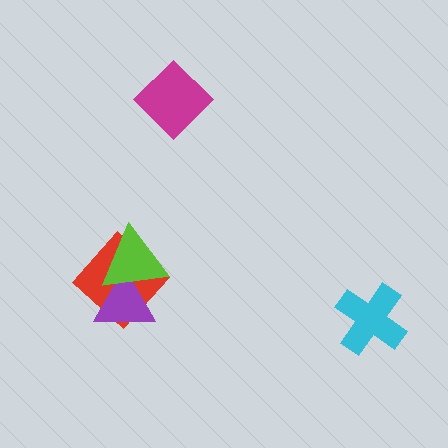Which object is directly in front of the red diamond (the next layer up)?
The purple triangle is directly in front of the red diamond.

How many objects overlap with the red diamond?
2 objects overlap with the red diamond.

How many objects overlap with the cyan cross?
0 objects overlap with the cyan cross.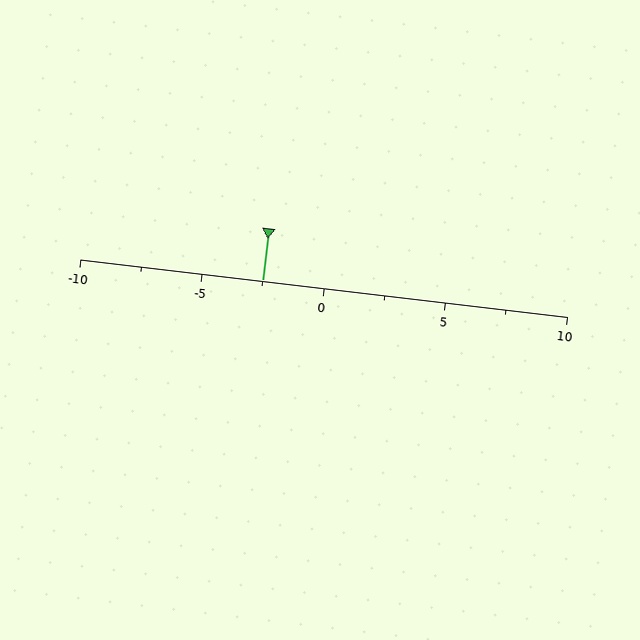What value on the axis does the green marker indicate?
The marker indicates approximately -2.5.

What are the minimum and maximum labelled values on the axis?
The axis runs from -10 to 10.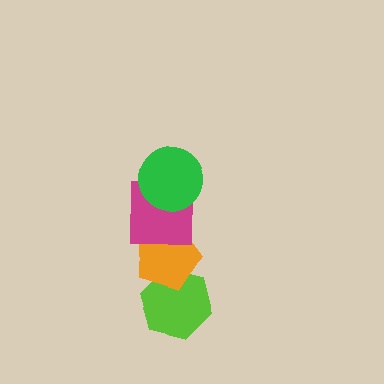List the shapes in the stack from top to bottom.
From top to bottom: the green circle, the magenta square, the orange pentagon, the lime hexagon.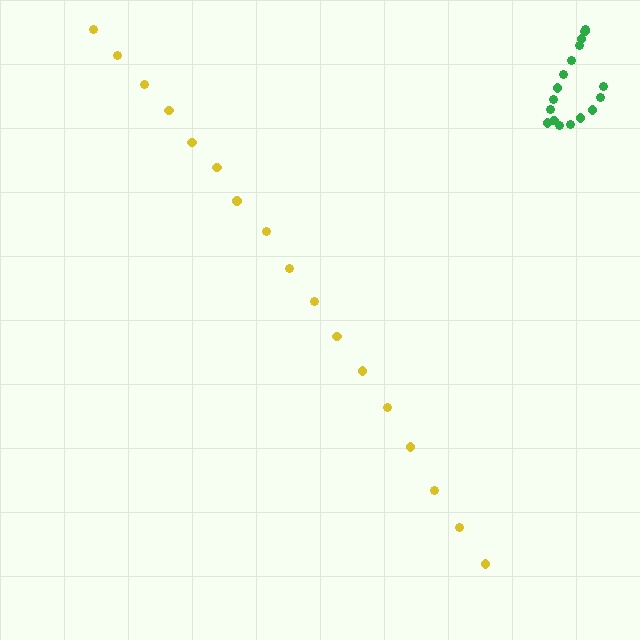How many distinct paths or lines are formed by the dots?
There are 2 distinct paths.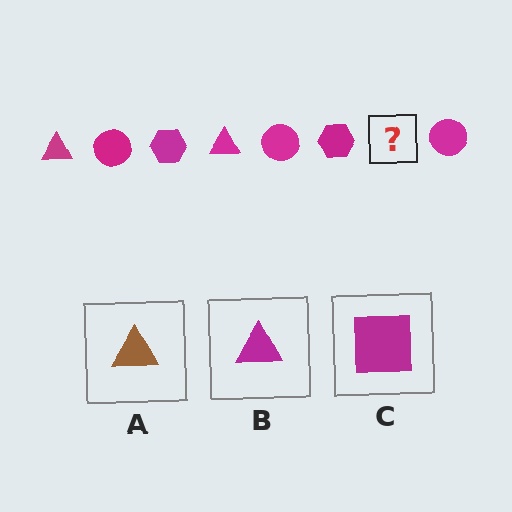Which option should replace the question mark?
Option B.